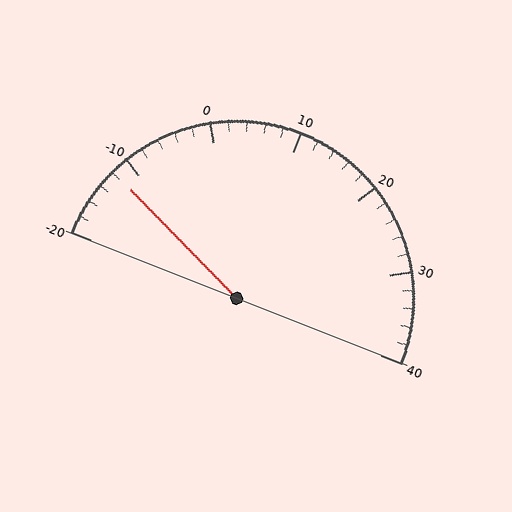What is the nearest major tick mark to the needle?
The nearest major tick mark is -10.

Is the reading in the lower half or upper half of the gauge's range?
The reading is in the lower half of the range (-20 to 40).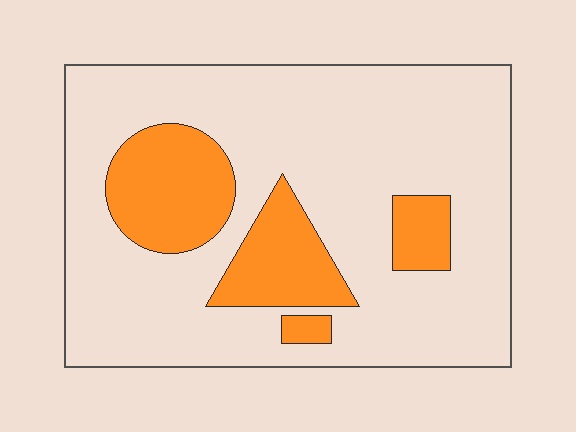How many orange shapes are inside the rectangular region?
4.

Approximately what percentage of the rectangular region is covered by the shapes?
Approximately 20%.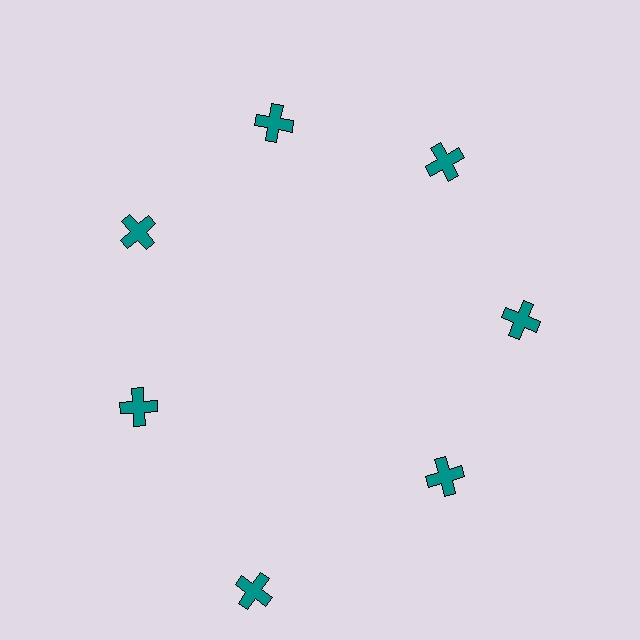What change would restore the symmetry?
The symmetry would be restored by moving it inward, back onto the ring so that all 7 crosses sit at equal angles and equal distance from the center.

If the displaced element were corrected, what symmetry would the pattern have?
It would have 7-fold rotational symmetry — the pattern would map onto itself every 51 degrees.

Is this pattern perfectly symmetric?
No. The 7 teal crosses are arranged in a ring, but one element near the 6 o'clock position is pushed outward from the center, breaking the 7-fold rotational symmetry.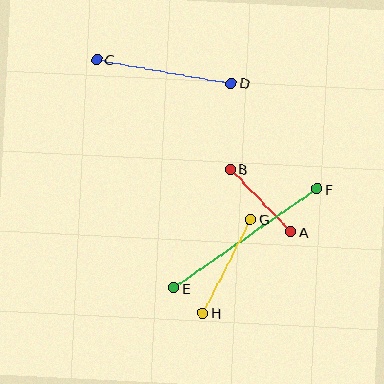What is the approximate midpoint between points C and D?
The midpoint is at approximately (164, 71) pixels.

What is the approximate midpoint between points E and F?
The midpoint is at approximately (246, 238) pixels.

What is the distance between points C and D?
The distance is approximately 136 pixels.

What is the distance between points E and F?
The distance is approximately 174 pixels.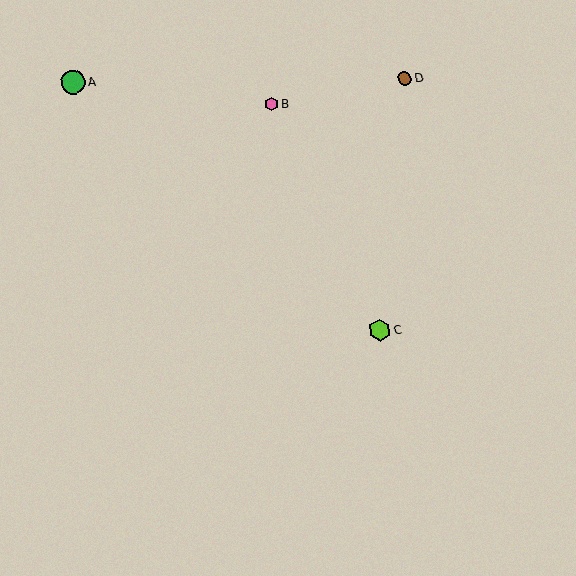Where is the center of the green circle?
The center of the green circle is at (73, 82).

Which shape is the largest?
The green circle (labeled A) is the largest.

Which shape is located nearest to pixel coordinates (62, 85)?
The green circle (labeled A) at (73, 82) is nearest to that location.